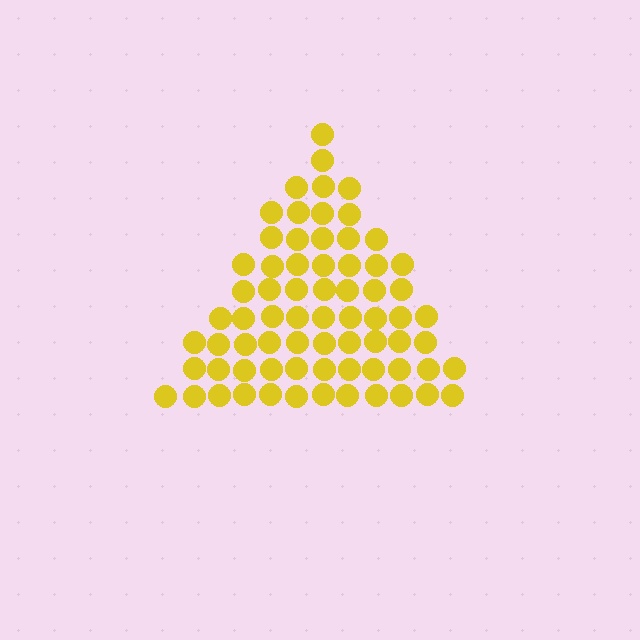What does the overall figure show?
The overall figure shows a triangle.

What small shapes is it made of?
It is made of small circles.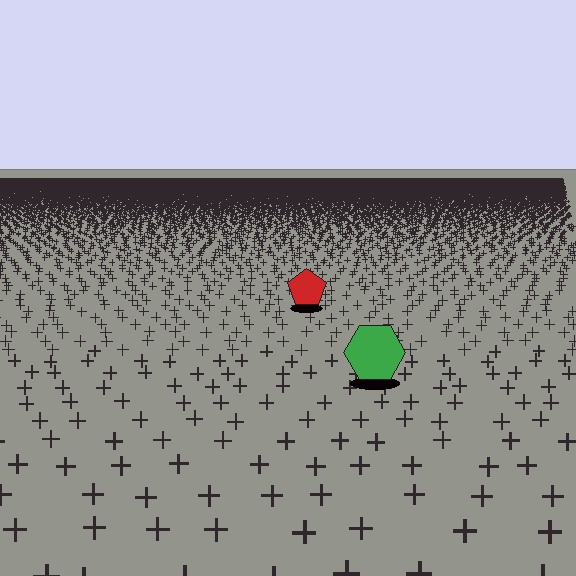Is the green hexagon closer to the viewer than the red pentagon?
Yes. The green hexagon is closer — you can tell from the texture gradient: the ground texture is coarser near it.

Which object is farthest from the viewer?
The red pentagon is farthest from the viewer. It appears smaller and the ground texture around it is denser.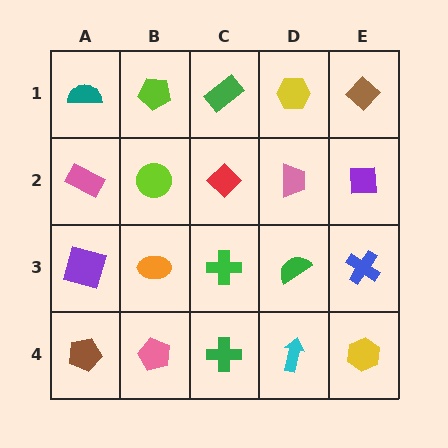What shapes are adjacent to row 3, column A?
A pink rectangle (row 2, column A), a brown pentagon (row 4, column A), an orange ellipse (row 3, column B).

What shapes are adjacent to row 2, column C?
A green rectangle (row 1, column C), a green cross (row 3, column C), a lime circle (row 2, column B), a pink trapezoid (row 2, column D).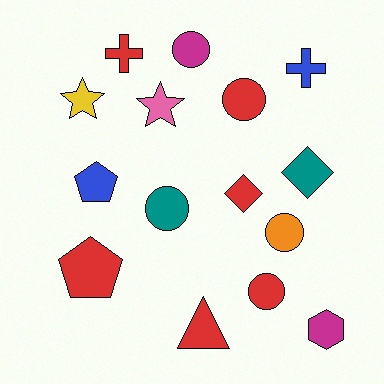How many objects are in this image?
There are 15 objects.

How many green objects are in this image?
There are no green objects.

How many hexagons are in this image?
There is 1 hexagon.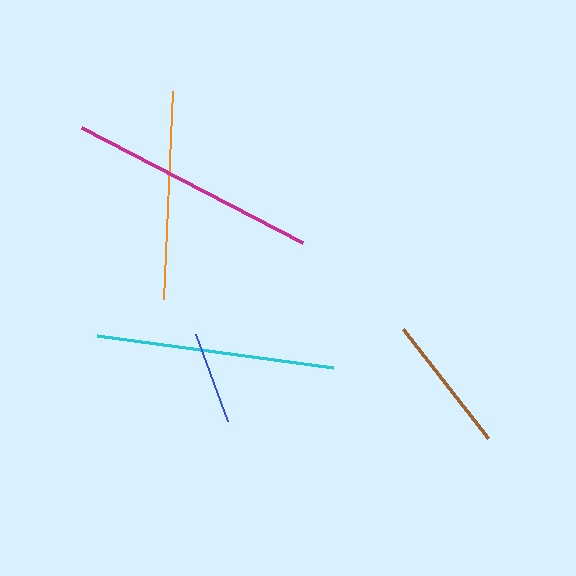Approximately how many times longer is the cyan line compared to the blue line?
The cyan line is approximately 2.6 times the length of the blue line.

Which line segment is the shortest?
The blue line is the shortest at approximately 93 pixels.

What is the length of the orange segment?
The orange segment is approximately 208 pixels long.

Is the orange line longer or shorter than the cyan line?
The cyan line is longer than the orange line.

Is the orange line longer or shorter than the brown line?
The orange line is longer than the brown line.